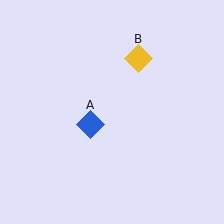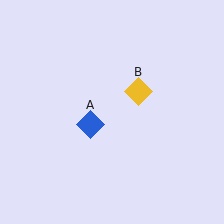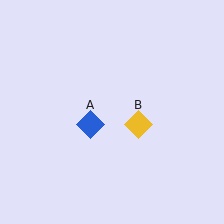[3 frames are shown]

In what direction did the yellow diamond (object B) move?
The yellow diamond (object B) moved down.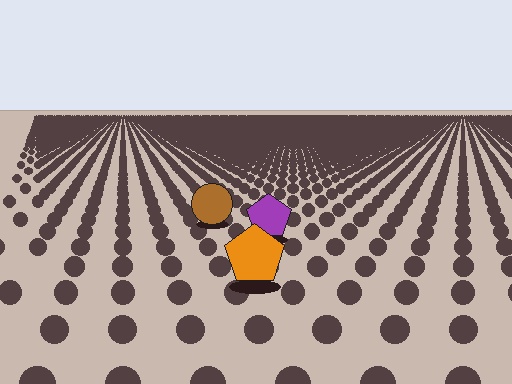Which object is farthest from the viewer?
The brown circle is farthest from the viewer. It appears smaller and the ground texture around it is denser.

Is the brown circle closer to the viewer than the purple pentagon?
No. The purple pentagon is closer — you can tell from the texture gradient: the ground texture is coarser near it.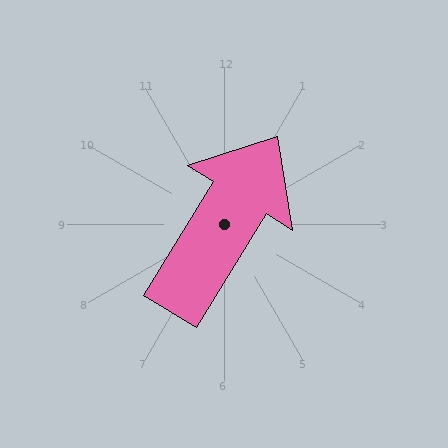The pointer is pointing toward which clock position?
Roughly 1 o'clock.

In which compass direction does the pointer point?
Northeast.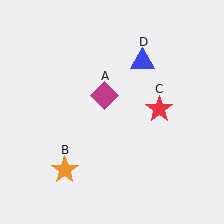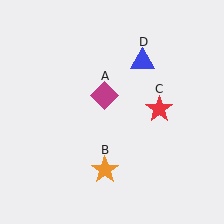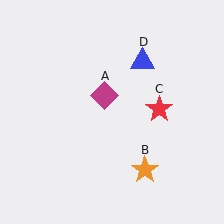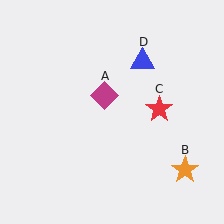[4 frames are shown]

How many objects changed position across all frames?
1 object changed position: orange star (object B).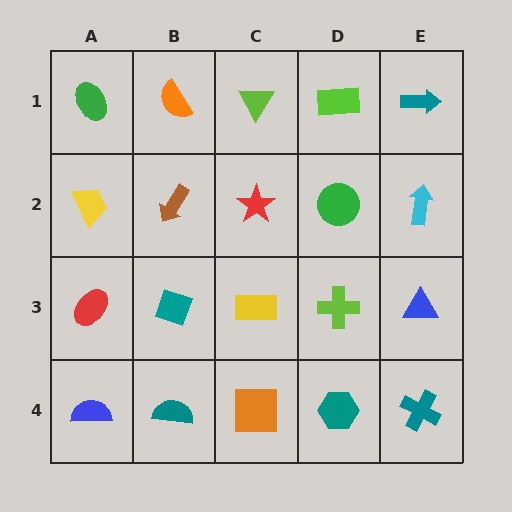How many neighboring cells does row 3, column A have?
3.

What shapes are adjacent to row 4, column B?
A teal diamond (row 3, column B), a blue semicircle (row 4, column A), an orange square (row 4, column C).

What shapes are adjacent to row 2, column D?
A lime rectangle (row 1, column D), a lime cross (row 3, column D), a red star (row 2, column C), a cyan arrow (row 2, column E).